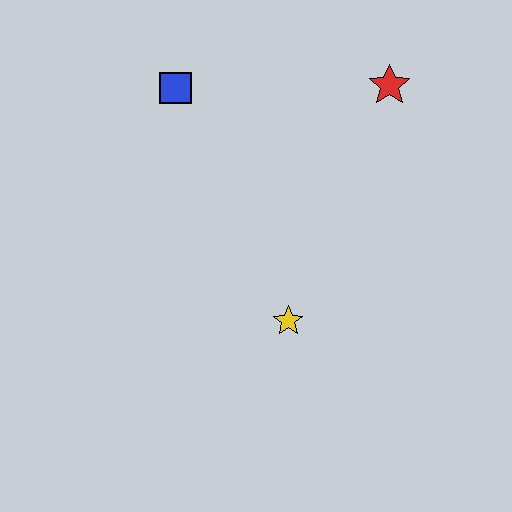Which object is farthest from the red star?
The yellow star is farthest from the red star.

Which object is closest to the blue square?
The red star is closest to the blue square.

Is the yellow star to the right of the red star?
No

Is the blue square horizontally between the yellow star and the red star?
No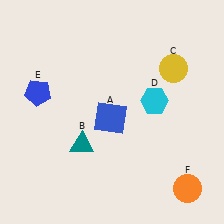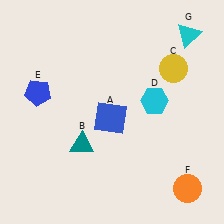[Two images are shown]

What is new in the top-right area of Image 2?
A cyan triangle (G) was added in the top-right area of Image 2.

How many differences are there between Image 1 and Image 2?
There is 1 difference between the two images.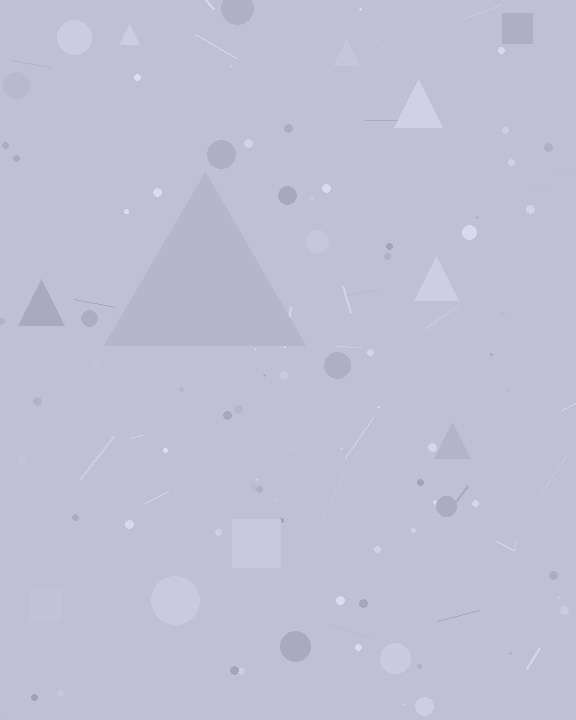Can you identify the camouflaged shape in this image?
The camouflaged shape is a triangle.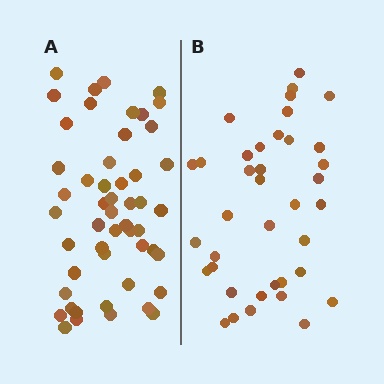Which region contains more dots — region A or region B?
Region A (the left region) has more dots.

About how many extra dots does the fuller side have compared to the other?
Region A has approximately 15 more dots than region B.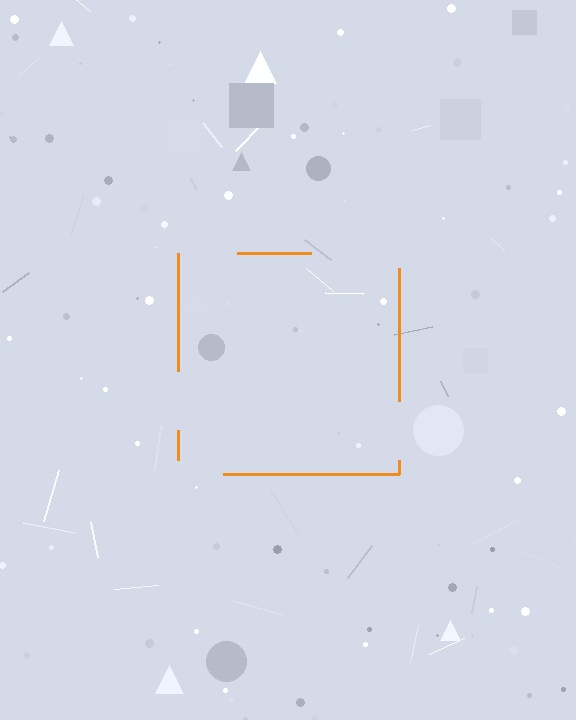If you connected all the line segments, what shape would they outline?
They would outline a square.